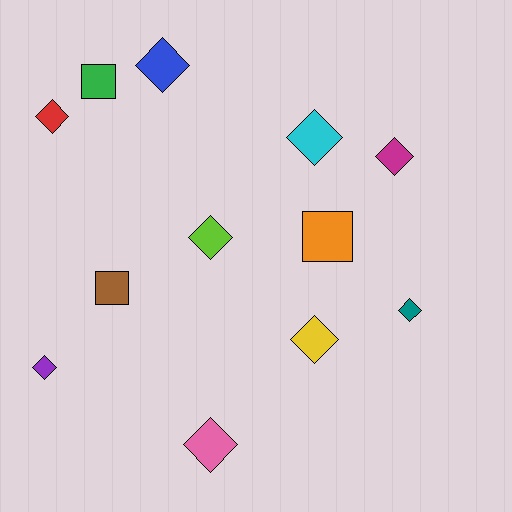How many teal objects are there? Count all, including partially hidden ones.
There is 1 teal object.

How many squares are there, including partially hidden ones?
There are 3 squares.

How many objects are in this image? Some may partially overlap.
There are 12 objects.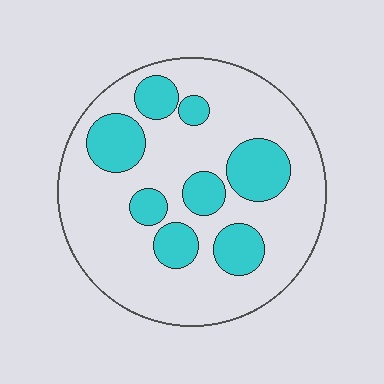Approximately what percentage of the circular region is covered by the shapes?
Approximately 25%.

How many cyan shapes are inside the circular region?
8.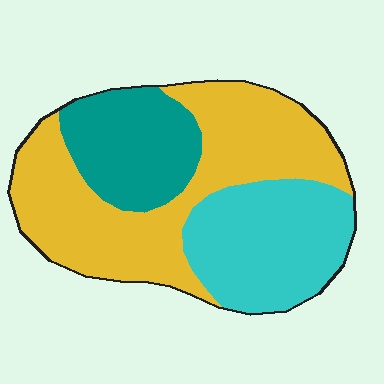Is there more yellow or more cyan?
Yellow.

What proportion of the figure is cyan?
Cyan covers around 30% of the figure.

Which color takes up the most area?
Yellow, at roughly 50%.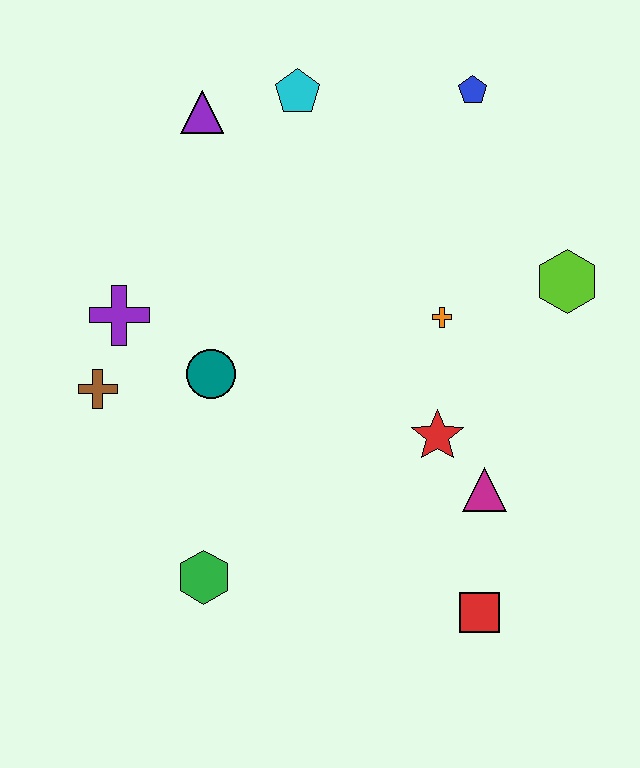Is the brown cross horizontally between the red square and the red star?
No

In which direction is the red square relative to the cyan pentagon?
The red square is below the cyan pentagon.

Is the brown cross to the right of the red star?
No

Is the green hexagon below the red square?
No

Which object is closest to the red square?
The magenta triangle is closest to the red square.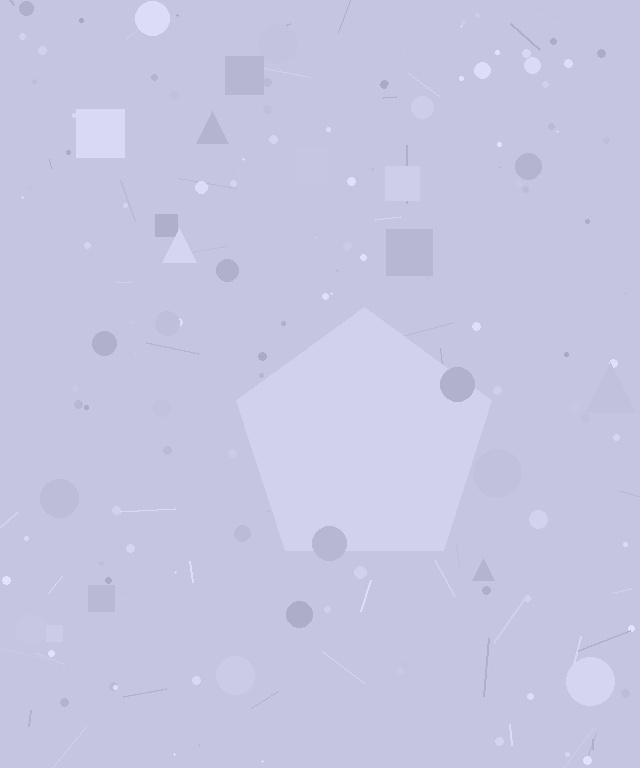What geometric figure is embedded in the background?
A pentagon is embedded in the background.